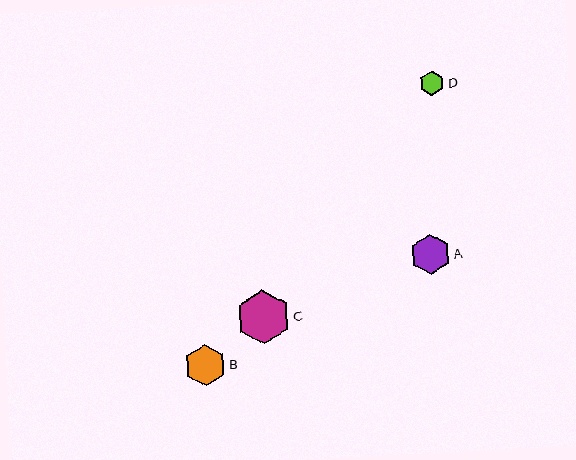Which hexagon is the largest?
Hexagon C is the largest with a size of approximately 54 pixels.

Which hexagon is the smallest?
Hexagon D is the smallest with a size of approximately 25 pixels.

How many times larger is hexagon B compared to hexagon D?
Hexagon B is approximately 1.7 times the size of hexagon D.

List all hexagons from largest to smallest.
From largest to smallest: C, B, A, D.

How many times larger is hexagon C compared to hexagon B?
Hexagon C is approximately 1.3 times the size of hexagon B.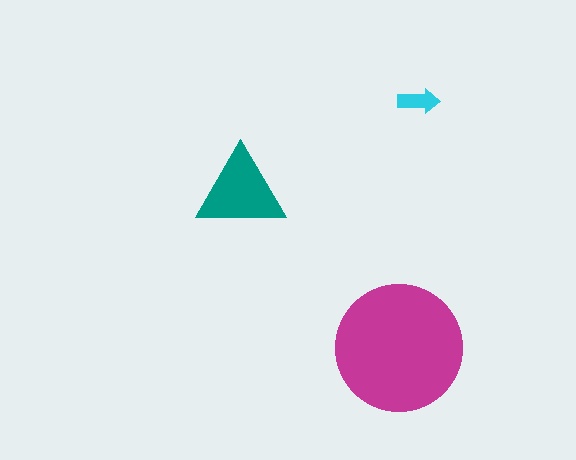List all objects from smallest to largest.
The cyan arrow, the teal triangle, the magenta circle.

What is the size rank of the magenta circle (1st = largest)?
1st.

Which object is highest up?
The cyan arrow is topmost.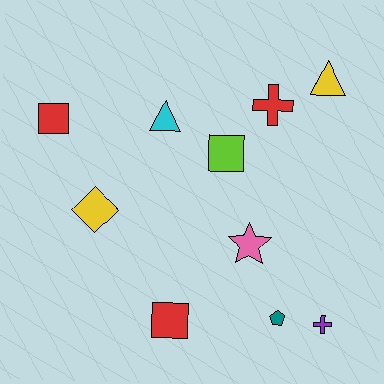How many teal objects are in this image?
There is 1 teal object.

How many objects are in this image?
There are 10 objects.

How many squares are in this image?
There are 3 squares.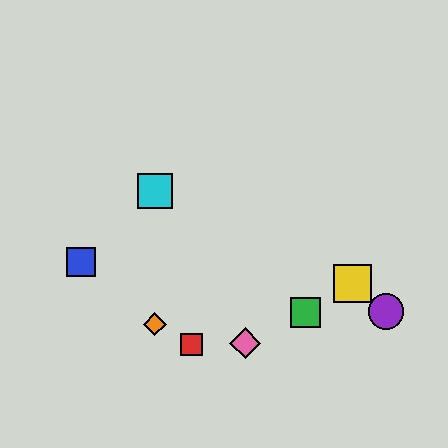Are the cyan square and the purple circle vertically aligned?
No, the cyan square is at x≈155 and the purple circle is at x≈386.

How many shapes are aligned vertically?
2 shapes (the orange diamond, the cyan square) are aligned vertically.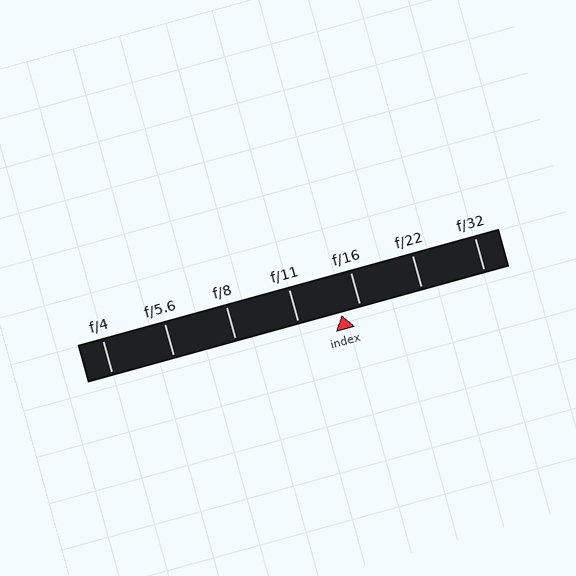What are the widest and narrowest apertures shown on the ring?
The widest aperture shown is f/4 and the narrowest is f/32.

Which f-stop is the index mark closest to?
The index mark is closest to f/16.